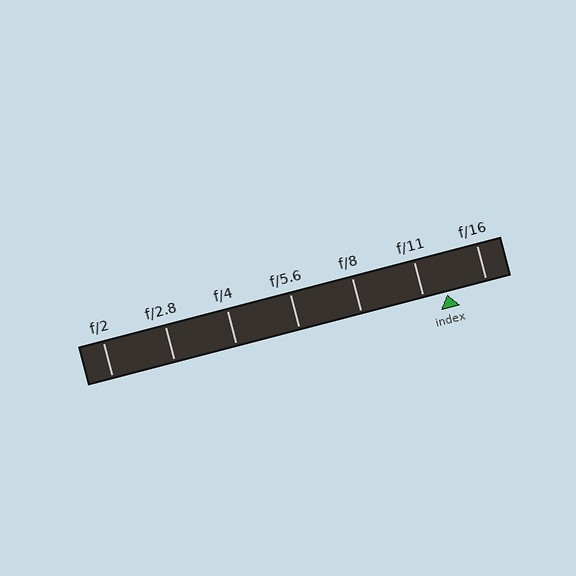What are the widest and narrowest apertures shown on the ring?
The widest aperture shown is f/2 and the narrowest is f/16.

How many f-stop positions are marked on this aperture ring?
There are 7 f-stop positions marked.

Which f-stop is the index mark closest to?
The index mark is closest to f/11.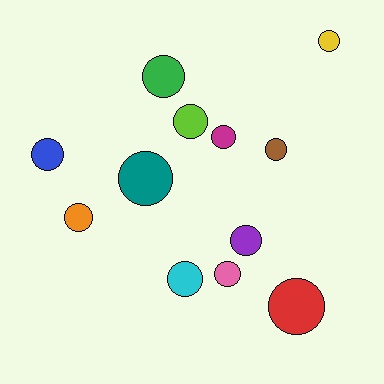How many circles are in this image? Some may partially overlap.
There are 12 circles.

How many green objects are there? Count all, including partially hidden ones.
There is 1 green object.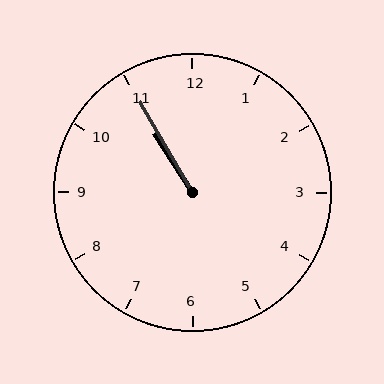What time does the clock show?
10:55.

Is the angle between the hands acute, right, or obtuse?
It is acute.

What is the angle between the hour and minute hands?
Approximately 2 degrees.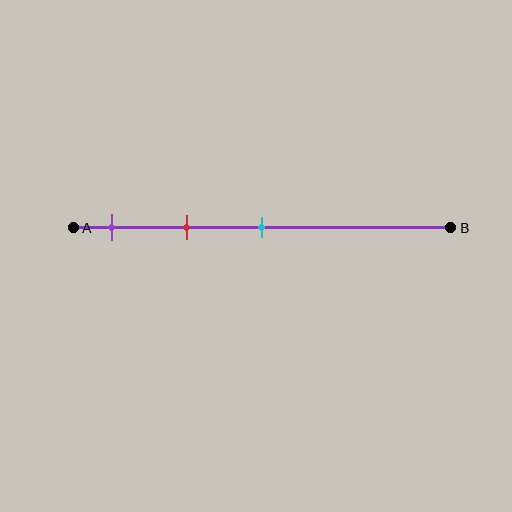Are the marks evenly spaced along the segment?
Yes, the marks are approximately evenly spaced.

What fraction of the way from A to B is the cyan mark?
The cyan mark is approximately 50% (0.5) of the way from A to B.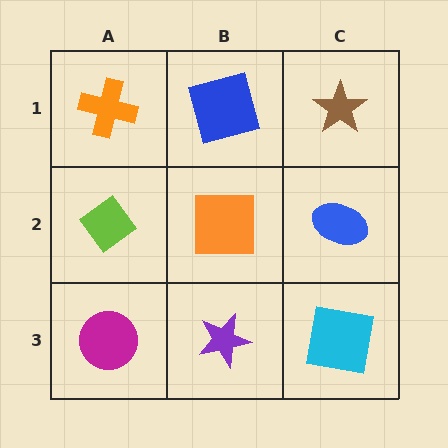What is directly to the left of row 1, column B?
An orange cross.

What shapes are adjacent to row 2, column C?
A brown star (row 1, column C), a cyan square (row 3, column C), an orange square (row 2, column B).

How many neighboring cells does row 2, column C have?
3.